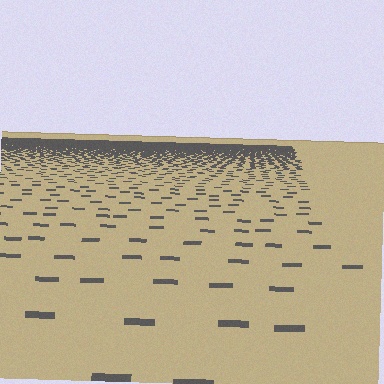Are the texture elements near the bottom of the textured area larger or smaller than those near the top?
Larger. Near the bottom, elements are closer to the viewer and appear at a bigger on-screen size.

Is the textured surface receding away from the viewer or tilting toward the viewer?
The surface is receding away from the viewer. Texture elements get smaller and denser toward the top.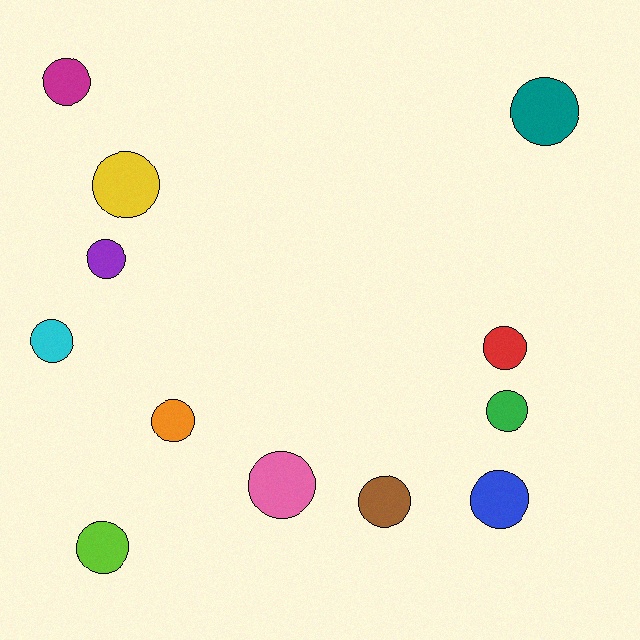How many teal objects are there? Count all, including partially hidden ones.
There is 1 teal object.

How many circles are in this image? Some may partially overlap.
There are 12 circles.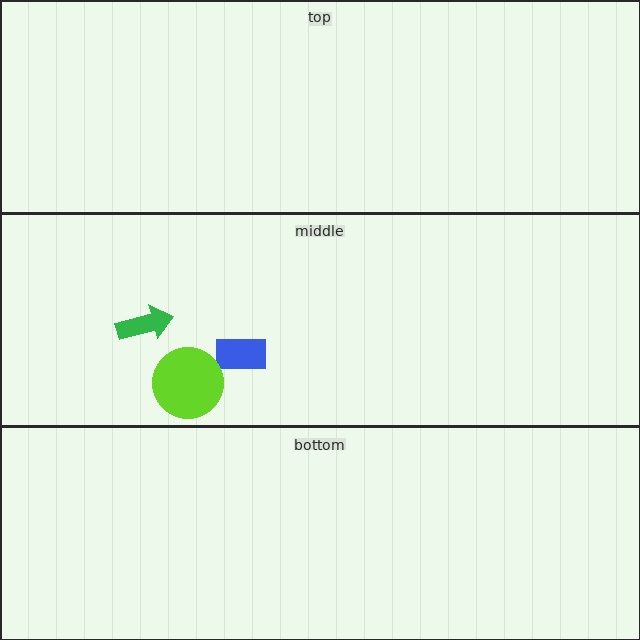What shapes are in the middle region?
The blue rectangle, the lime circle, the green arrow.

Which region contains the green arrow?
The middle region.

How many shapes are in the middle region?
3.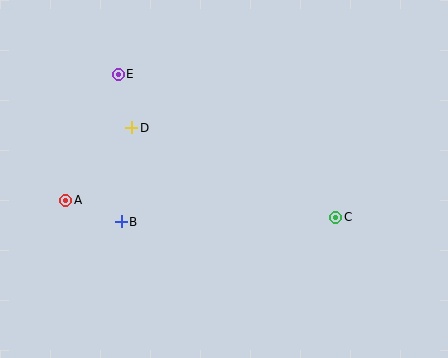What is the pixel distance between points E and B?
The distance between E and B is 147 pixels.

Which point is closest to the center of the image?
Point D at (132, 128) is closest to the center.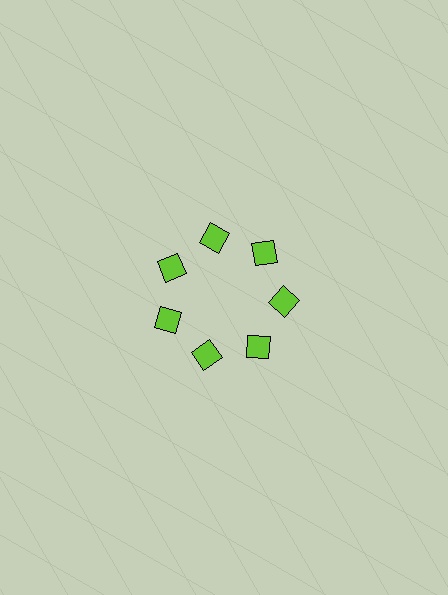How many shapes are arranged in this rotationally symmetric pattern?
There are 7 shapes, arranged in 7 groups of 1.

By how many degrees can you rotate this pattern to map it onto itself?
The pattern maps onto itself every 51 degrees of rotation.